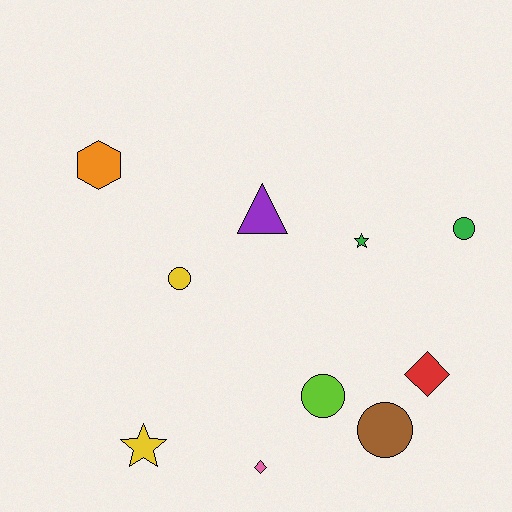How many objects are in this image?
There are 10 objects.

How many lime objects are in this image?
There is 1 lime object.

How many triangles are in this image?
There is 1 triangle.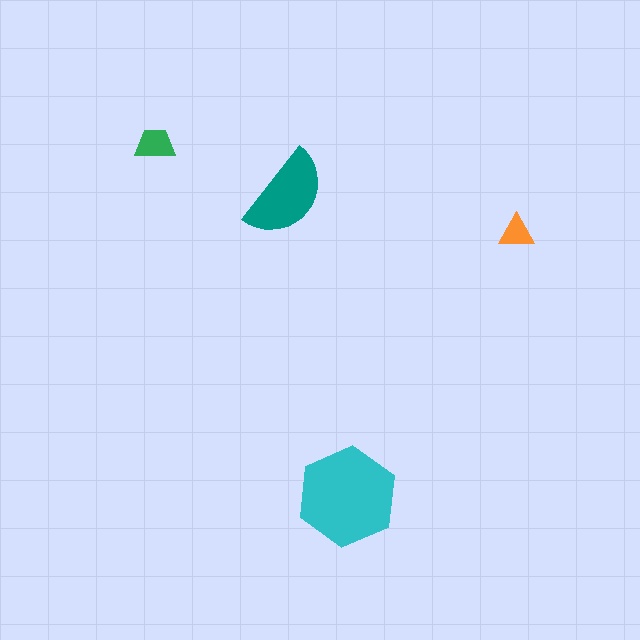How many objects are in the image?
There are 4 objects in the image.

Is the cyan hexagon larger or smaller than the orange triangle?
Larger.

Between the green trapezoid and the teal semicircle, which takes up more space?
The teal semicircle.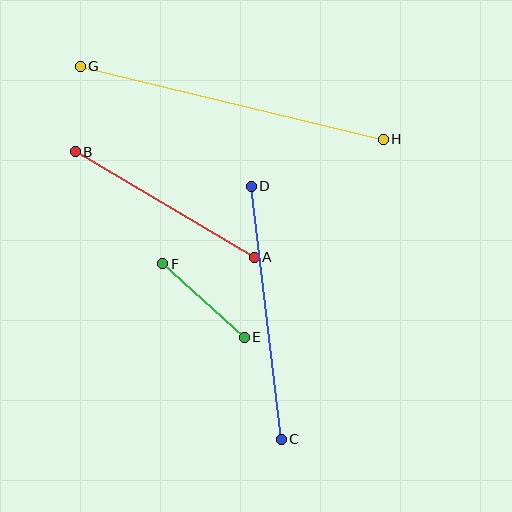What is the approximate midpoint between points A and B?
The midpoint is at approximately (165, 205) pixels.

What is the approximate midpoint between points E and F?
The midpoint is at approximately (204, 300) pixels.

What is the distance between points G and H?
The distance is approximately 311 pixels.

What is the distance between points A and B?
The distance is approximately 207 pixels.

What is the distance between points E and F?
The distance is approximately 110 pixels.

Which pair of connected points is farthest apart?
Points G and H are farthest apart.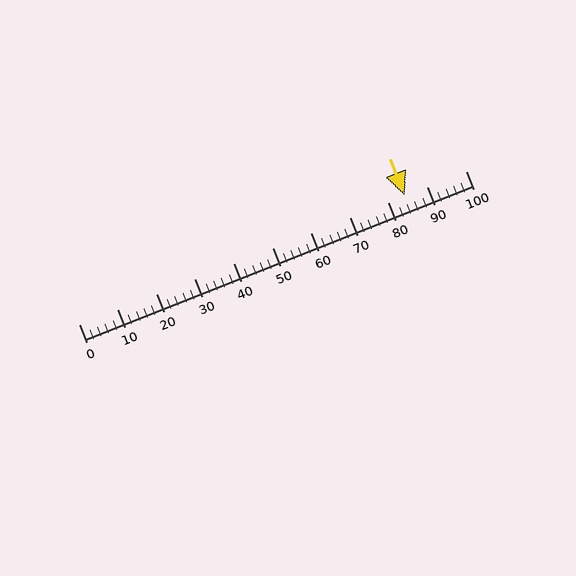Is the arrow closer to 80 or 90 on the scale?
The arrow is closer to 80.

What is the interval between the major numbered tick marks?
The major tick marks are spaced 10 units apart.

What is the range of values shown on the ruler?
The ruler shows values from 0 to 100.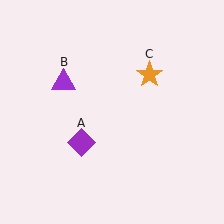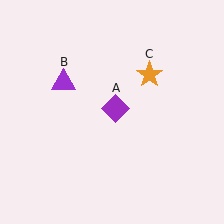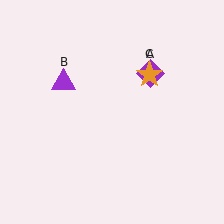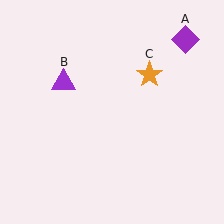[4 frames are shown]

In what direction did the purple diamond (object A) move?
The purple diamond (object A) moved up and to the right.